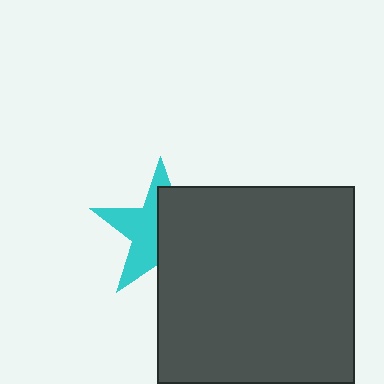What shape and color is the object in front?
The object in front is a dark gray square.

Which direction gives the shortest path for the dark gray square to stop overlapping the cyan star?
Moving right gives the shortest separation.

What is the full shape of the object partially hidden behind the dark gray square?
The partially hidden object is a cyan star.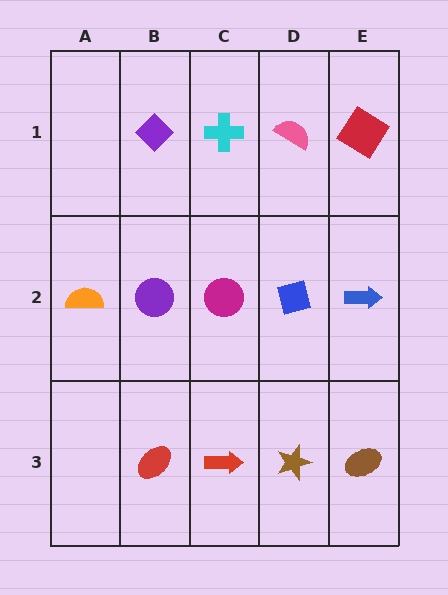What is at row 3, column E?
A brown ellipse.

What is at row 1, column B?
A purple diamond.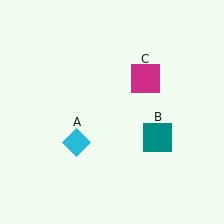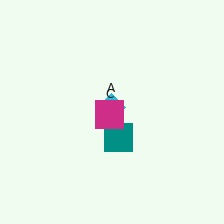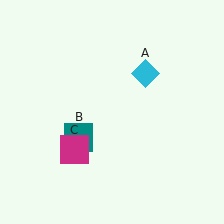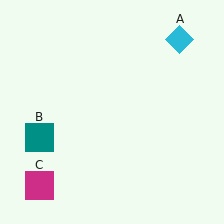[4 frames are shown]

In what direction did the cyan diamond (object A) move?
The cyan diamond (object A) moved up and to the right.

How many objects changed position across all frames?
3 objects changed position: cyan diamond (object A), teal square (object B), magenta square (object C).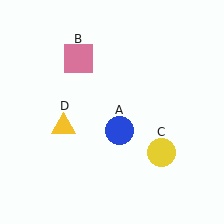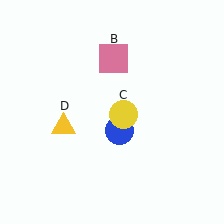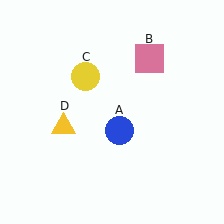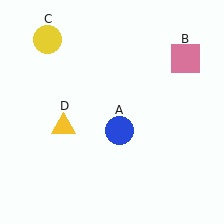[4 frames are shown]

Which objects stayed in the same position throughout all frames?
Blue circle (object A) and yellow triangle (object D) remained stationary.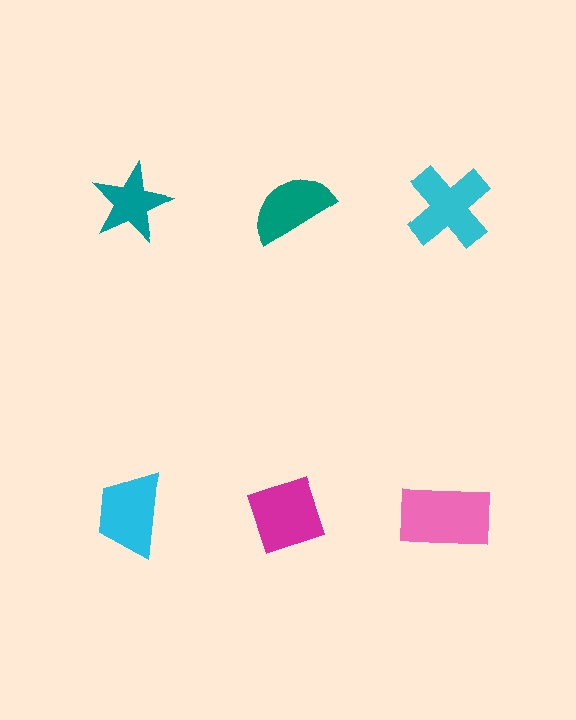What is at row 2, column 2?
A magenta diamond.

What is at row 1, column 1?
A teal star.